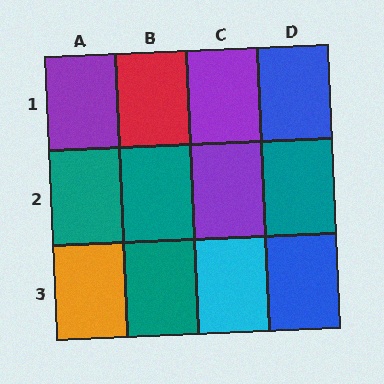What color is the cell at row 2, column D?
Teal.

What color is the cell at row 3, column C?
Cyan.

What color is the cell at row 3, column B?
Teal.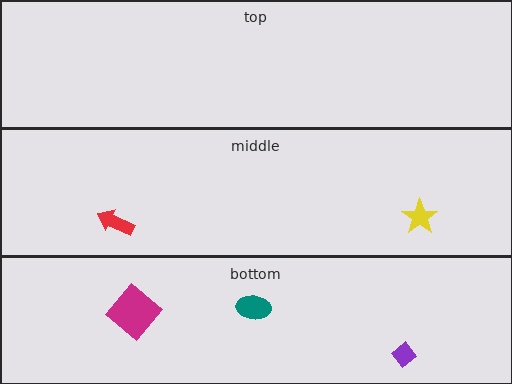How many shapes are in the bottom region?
3.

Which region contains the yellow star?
The middle region.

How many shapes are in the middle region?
2.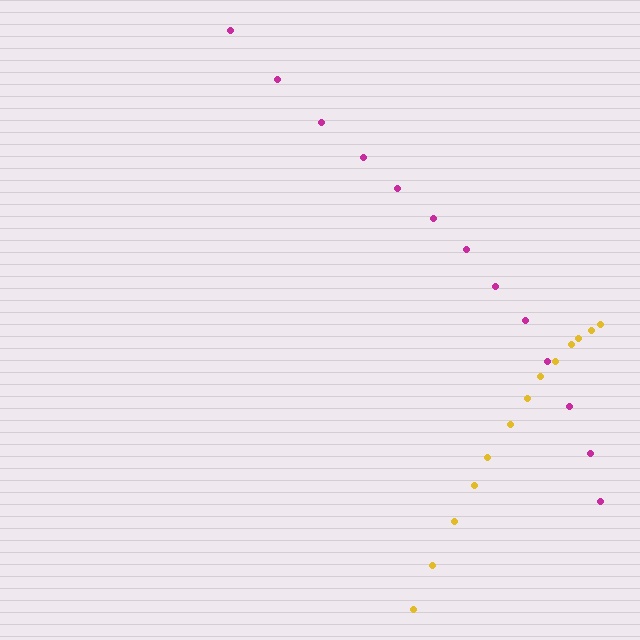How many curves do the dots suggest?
There are 2 distinct paths.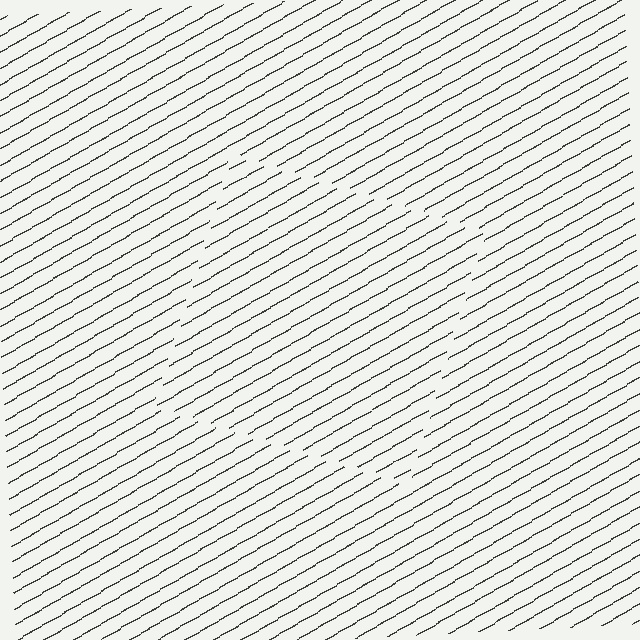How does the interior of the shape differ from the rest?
The interior of the shape contains the same grating, shifted by half a period — the contour is defined by the phase discontinuity where line-ends from the inner and outer gratings abut.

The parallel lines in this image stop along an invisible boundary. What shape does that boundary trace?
An illusory square. The interior of the shape contains the same grating, shifted by half a period — the contour is defined by the phase discontinuity where line-ends from the inner and outer gratings abut.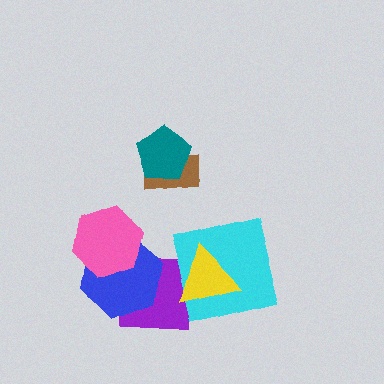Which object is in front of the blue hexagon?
The pink hexagon is in front of the blue hexagon.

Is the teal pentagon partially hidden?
No, no other shape covers it.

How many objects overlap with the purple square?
2 objects overlap with the purple square.